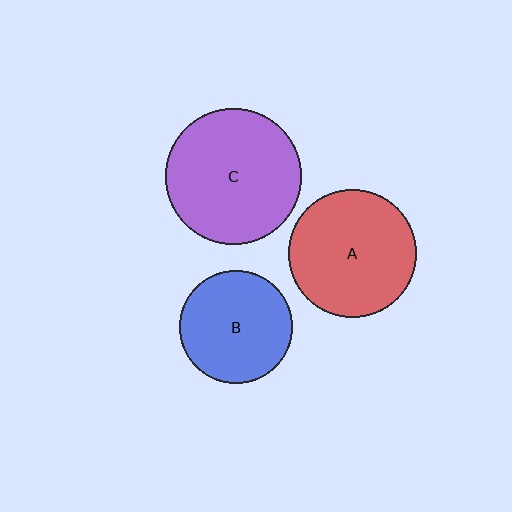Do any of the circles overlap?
No, none of the circles overlap.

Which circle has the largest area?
Circle C (purple).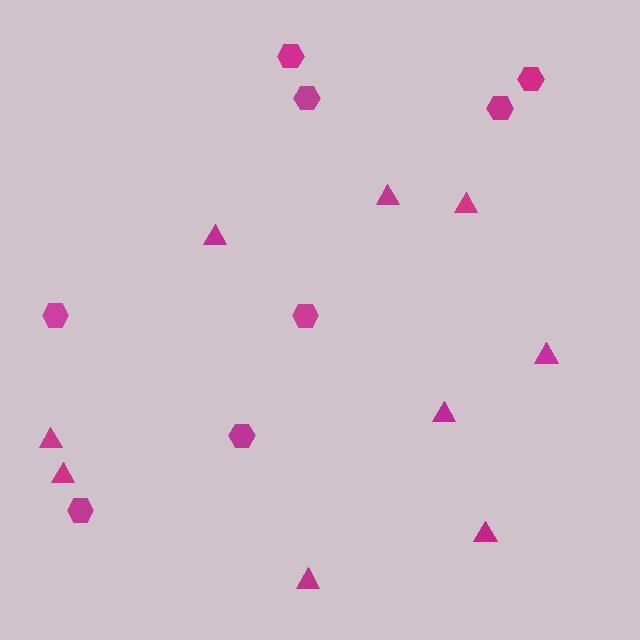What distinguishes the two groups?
There are 2 groups: one group of triangles (9) and one group of hexagons (8).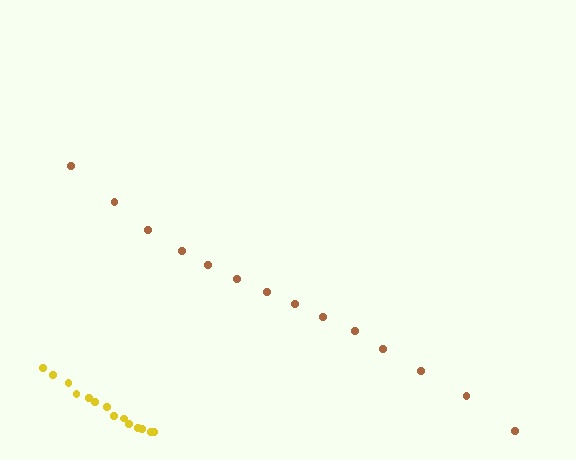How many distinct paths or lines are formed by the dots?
There are 2 distinct paths.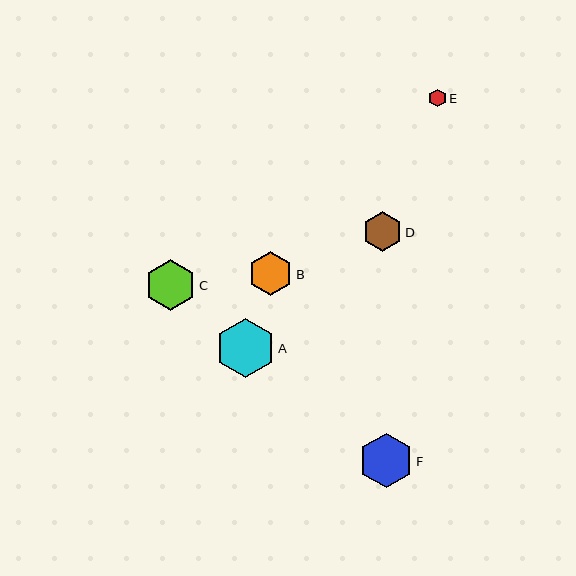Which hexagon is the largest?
Hexagon A is the largest with a size of approximately 60 pixels.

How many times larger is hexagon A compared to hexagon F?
Hexagon A is approximately 1.1 times the size of hexagon F.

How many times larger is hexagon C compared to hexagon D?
Hexagon C is approximately 1.3 times the size of hexagon D.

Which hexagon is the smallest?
Hexagon E is the smallest with a size of approximately 18 pixels.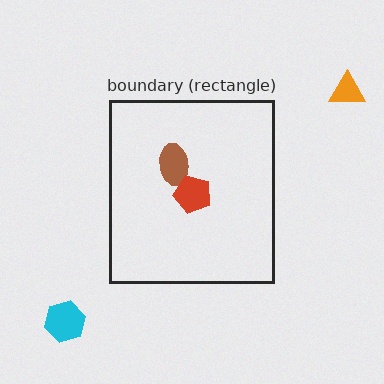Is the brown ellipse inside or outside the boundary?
Inside.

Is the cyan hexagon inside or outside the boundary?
Outside.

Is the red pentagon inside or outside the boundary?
Inside.